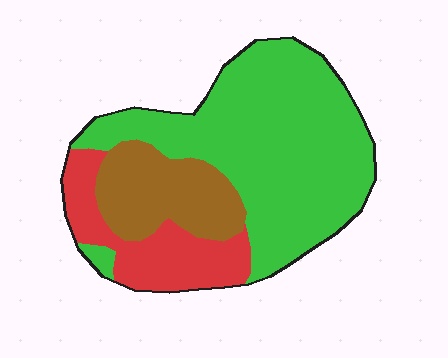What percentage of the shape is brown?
Brown covers 20% of the shape.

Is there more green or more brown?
Green.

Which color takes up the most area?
Green, at roughly 60%.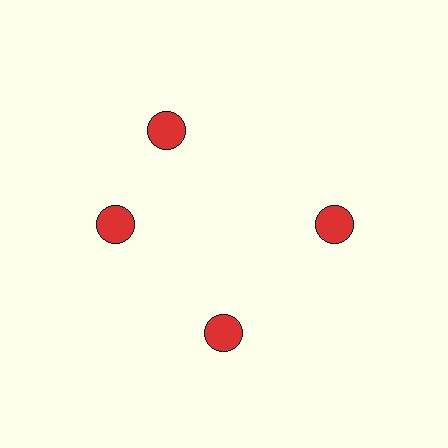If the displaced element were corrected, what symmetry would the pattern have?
It would have 4-fold rotational symmetry — the pattern would map onto itself every 90 degrees.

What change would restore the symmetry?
The symmetry would be restored by rotating it back into even spacing with its neighbors so that all 4 circles sit at equal angles and equal distance from the center.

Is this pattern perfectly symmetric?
No. The 4 red circles are arranged in a ring, but one element near the 12 o'clock position is rotated out of alignment along the ring, breaking the 4-fold rotational symmetry.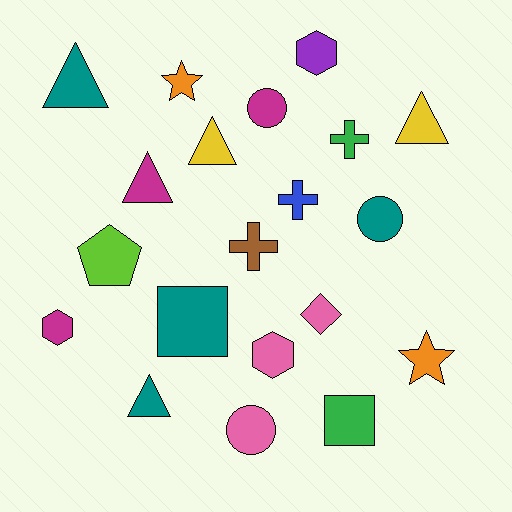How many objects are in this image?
There are 20 objects.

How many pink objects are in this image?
There are 3 pink objects.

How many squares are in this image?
There are 2 squares.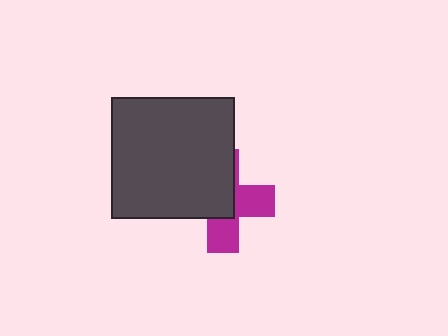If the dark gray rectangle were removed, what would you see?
You would see the complete magenta cross.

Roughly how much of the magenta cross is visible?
A small part of it is visible (roughly 45%).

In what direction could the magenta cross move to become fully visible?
The magenta cross could move toward the lower-right. That would shift it out from behind the dark gray rectangle entirely.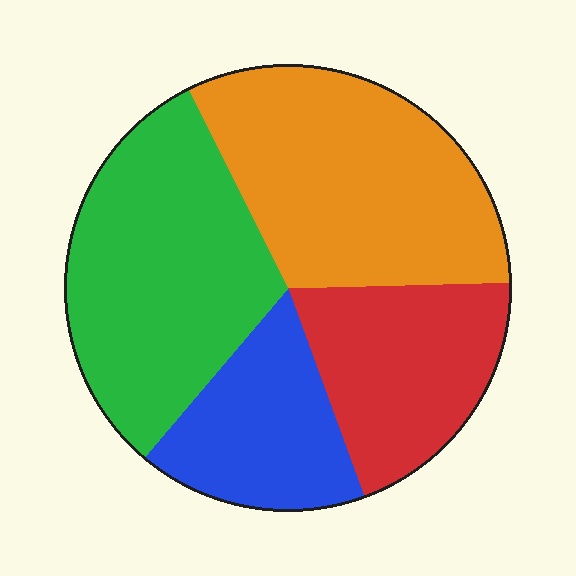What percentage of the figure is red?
Red takes up less than a quarter of the figure.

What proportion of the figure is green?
Green takes up between a quarter and a half of the figure.